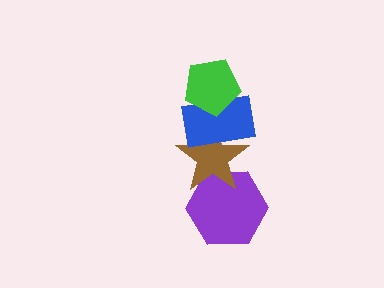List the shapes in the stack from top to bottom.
From top to bottom: the green pentagon, the blue rectangle, the brown star, the purple hexagon.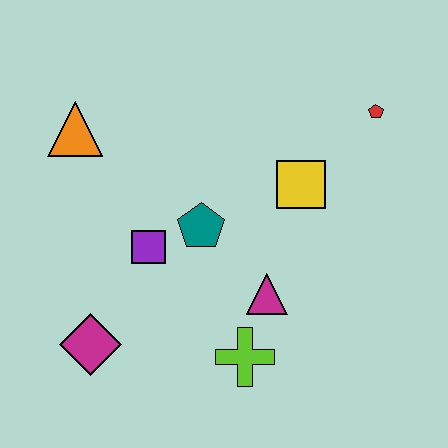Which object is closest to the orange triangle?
The purple square is closest to the orange triangle.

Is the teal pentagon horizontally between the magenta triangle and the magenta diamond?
Yes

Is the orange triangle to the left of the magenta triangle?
Yes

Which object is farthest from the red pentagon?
The magenta diamond is farthest from the red pentagon.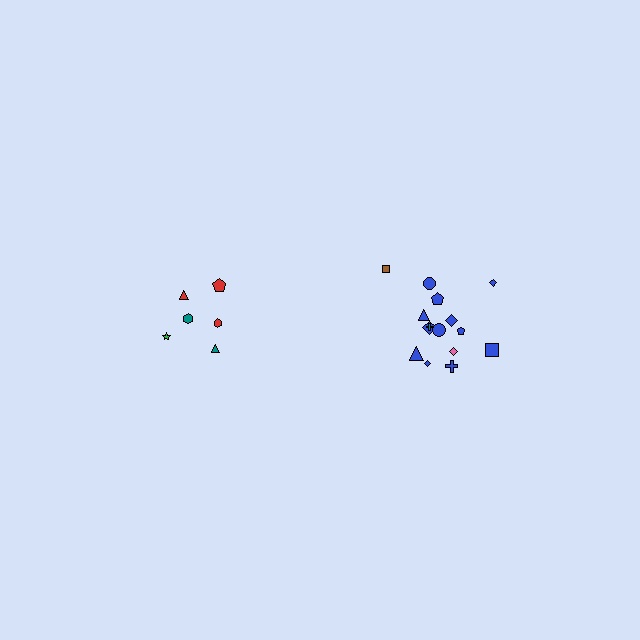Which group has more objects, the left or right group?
The right group.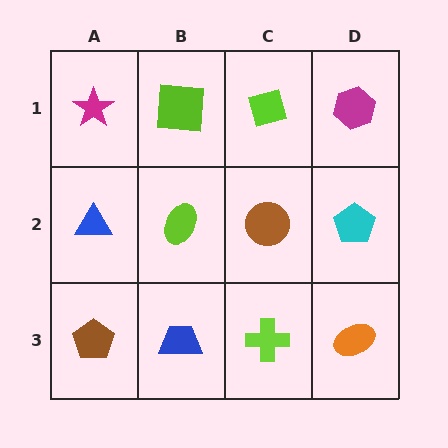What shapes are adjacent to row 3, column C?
A brown circle (row 2, column C), a blue trapezoid (row 3, column B), an orange ellipse (row 3, column D).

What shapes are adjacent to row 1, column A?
A blue triangle (row 2, column A), a lime square (row 1, column B).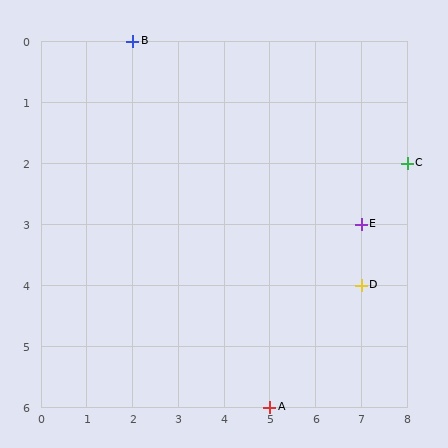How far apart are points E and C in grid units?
Points E and C are 1 column and 1 row apart (about 1.4 grid units diagonally).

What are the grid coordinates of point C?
Point C is at grid coordinates (8, 2).